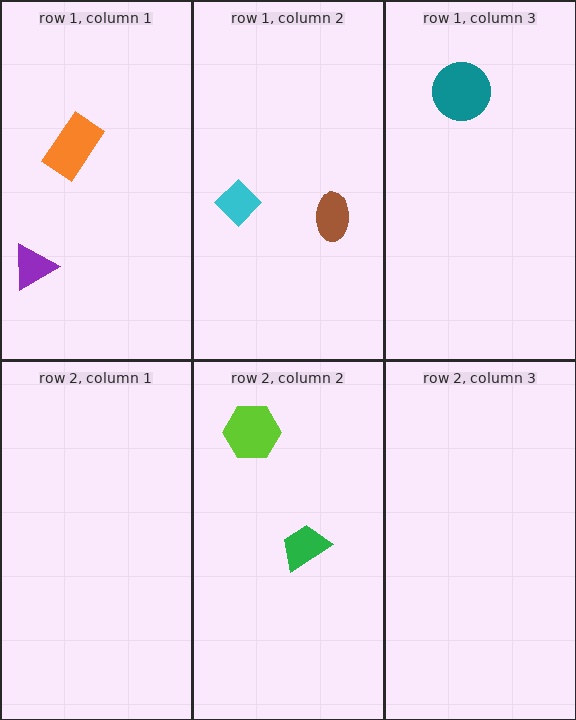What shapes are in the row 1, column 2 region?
The cyan diamond, the brown ellipse.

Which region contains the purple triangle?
The row 1, column 1 region.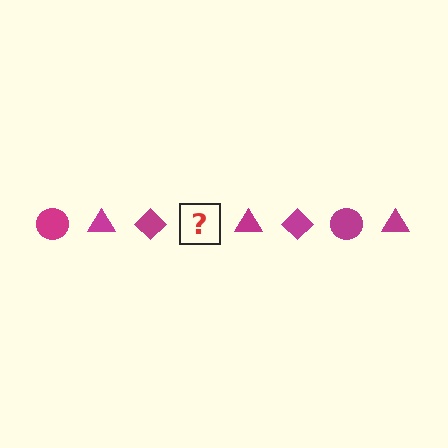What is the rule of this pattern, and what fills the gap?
The rule is that the pattern cycles through circle, triangle, diamond shapes in magenta. The gap should be filled with a magenta circle.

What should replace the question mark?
The question mark should be replaced with a magenta circle.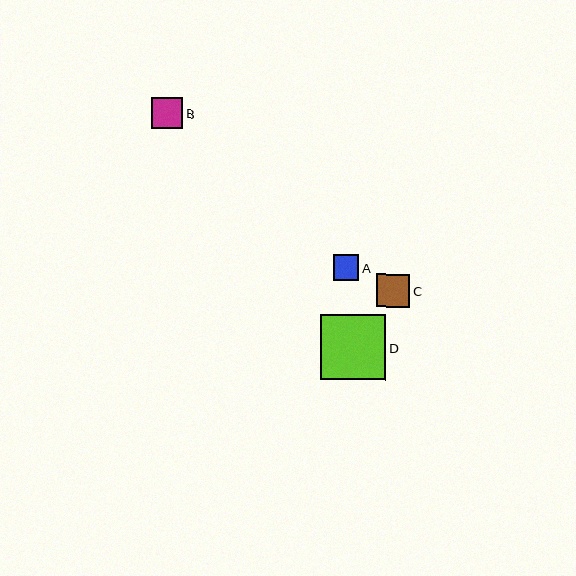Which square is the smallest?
Square A is the smallest with a size of approximately 25 pixels.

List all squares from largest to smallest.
From largest to smallest: D, C, B, A.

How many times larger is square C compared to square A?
Square C is approximately 1.3 times the size of square A.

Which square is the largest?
Square D is the largest with a size of approximately 65 pixels.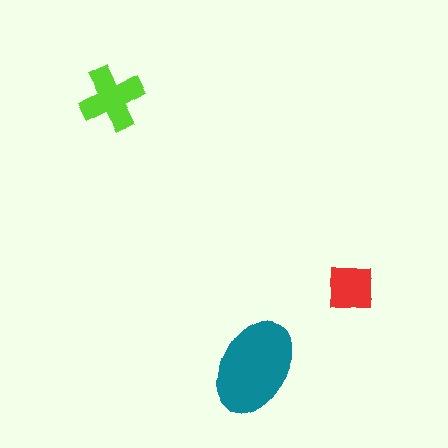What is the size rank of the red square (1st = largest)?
3rd.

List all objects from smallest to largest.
The red square, the lime cross, the teal ellipse.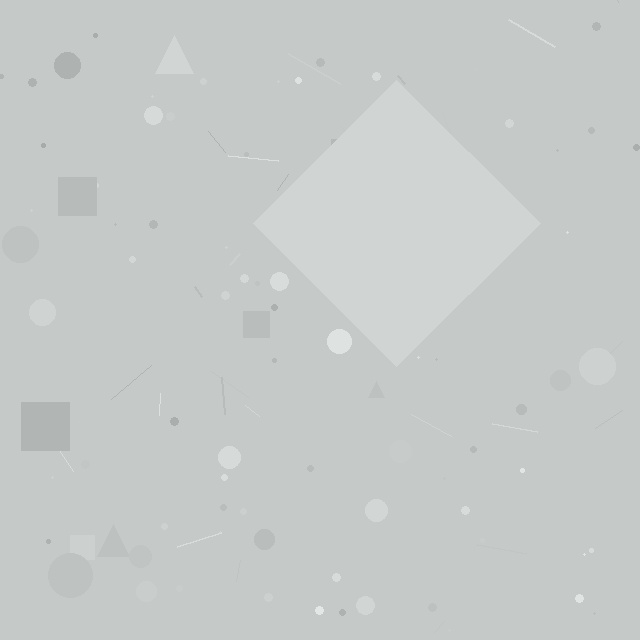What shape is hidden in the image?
A diamond is hidden in the image.